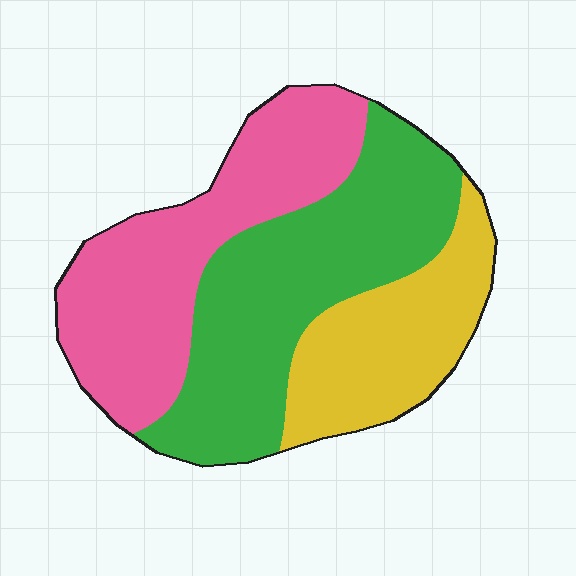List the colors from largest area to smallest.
From largest to smallest: green, pink, yellow.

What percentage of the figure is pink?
Pink takes up about three eighths (3/8) of the figure.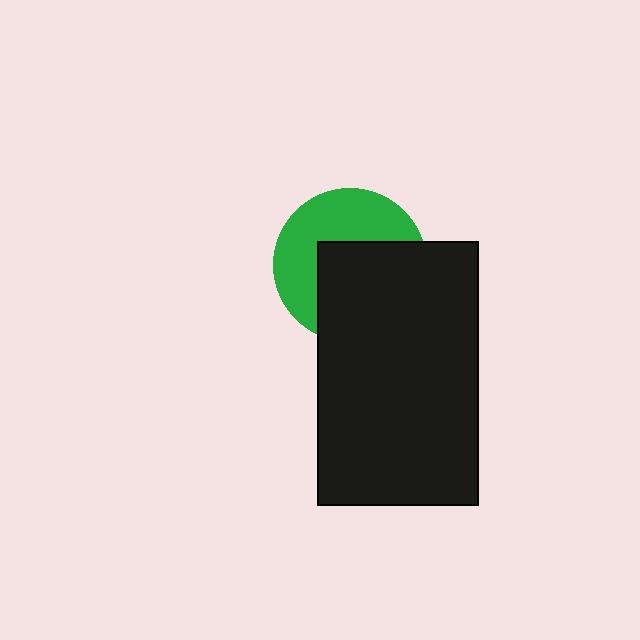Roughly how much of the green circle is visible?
About half of it is visible (roughly 48%).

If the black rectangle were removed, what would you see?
You would see the complete green circle.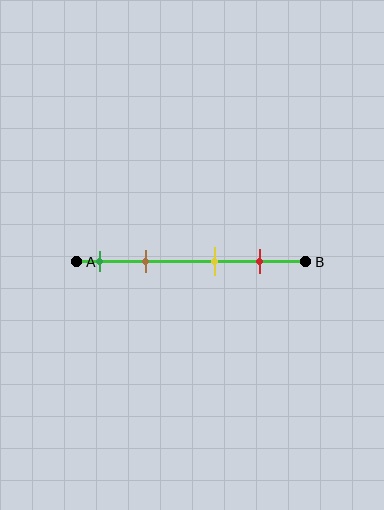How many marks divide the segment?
There are 4 marks dividing the segment.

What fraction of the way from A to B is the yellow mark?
The yellow mark is approximately 60% (0.6) of the way from A to B.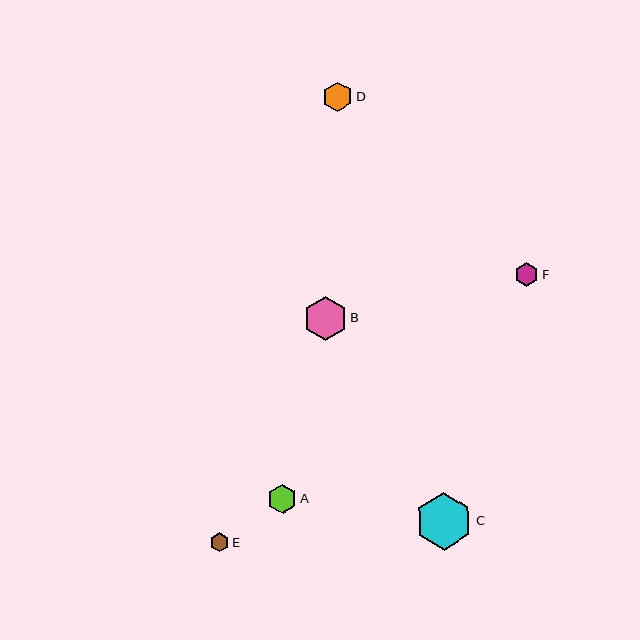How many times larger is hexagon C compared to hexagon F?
Hexagon C is approximately 2.4 times the size of hexagon F.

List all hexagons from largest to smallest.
From largest to smallest: C, B, D, A, F, E.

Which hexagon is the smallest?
Hexagon E is the smallest with a size of approximately 19 pixels.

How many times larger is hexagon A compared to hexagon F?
Hexagon A is approximately 1.2 times the size of hexagon F.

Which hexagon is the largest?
Hexagon C is the largest with a size of approximately 58 pixels.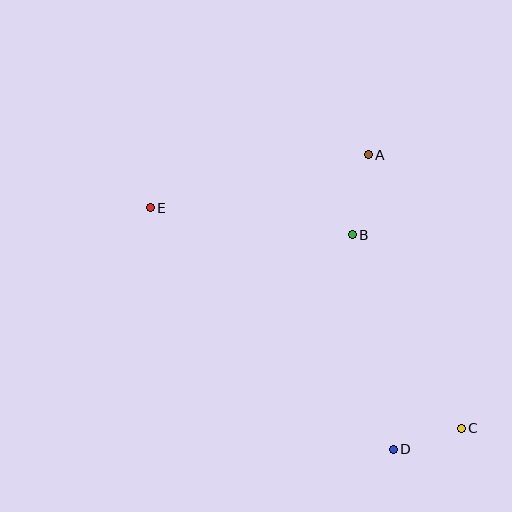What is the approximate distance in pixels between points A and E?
The distance between A and E is approximately 224 pixels.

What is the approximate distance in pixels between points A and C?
The distance between A and C is approximately 289 pixels.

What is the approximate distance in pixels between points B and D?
The distance between B and D is approximately 218 pixels.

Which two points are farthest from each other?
Points C and E are farthest from each other.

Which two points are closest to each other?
Points C and D are closest to each other.